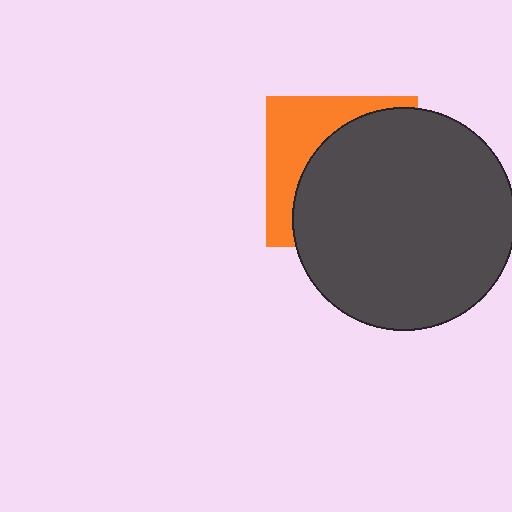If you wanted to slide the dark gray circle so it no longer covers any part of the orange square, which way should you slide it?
Slide it toward the lower-right — that is the most direct way to separate the two shapes.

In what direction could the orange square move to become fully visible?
The orange square could move toward the upper-left. That would shift it out from behind the dark gray circle entirely.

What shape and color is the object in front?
The object in front is a dark gray circle.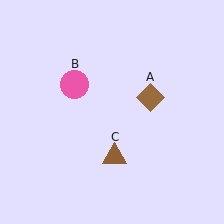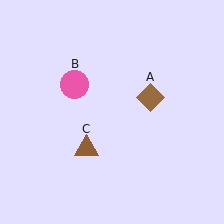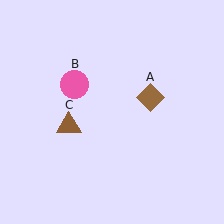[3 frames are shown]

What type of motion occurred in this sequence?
The brown triangle (object C) rotated clockwise around the center of the scene.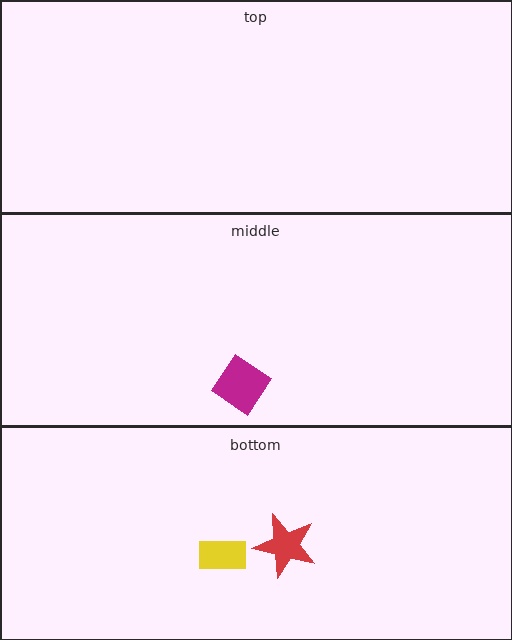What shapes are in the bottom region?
The red star, the yellow rectangle.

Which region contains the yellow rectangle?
The bottom region.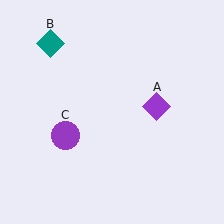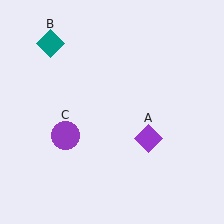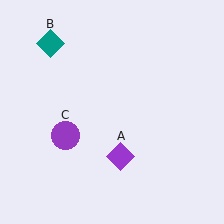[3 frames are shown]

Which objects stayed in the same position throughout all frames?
Teal diamond (object B) and purple circle (object C) remained stationary.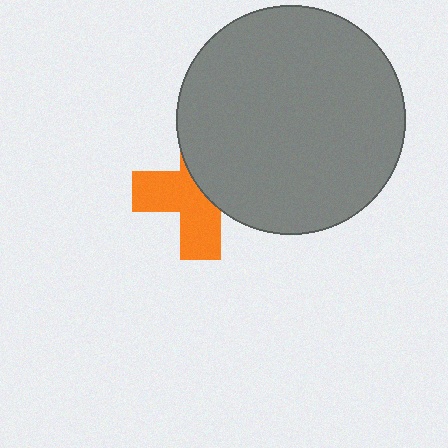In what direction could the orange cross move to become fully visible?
The orange cross could move left. That would shift it out from behind the gray circle entirely.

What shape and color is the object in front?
The object in front is a gray circle.